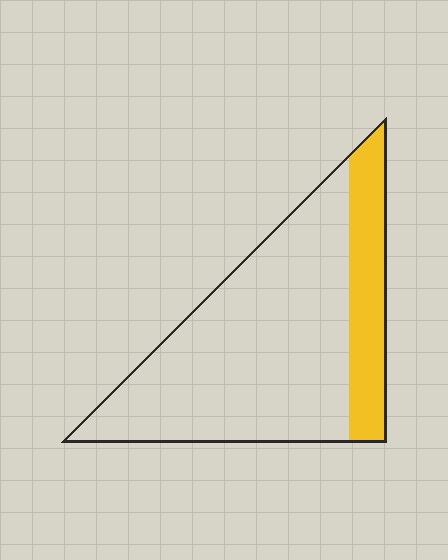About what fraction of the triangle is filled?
About one fifth (1/5).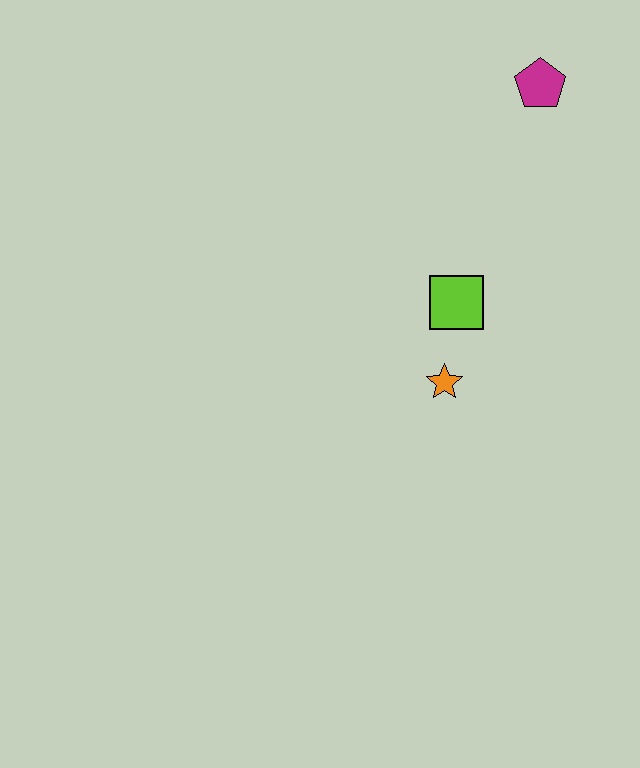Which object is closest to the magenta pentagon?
The lime square is closest to the magenta pentagon.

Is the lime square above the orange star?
Yes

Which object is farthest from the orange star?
The magenta pentagon is farthest from the orange star.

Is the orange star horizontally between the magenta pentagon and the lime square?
No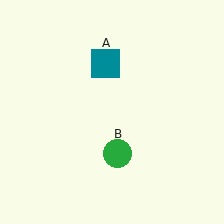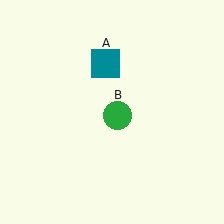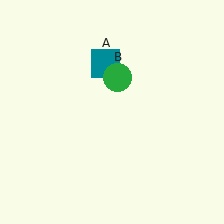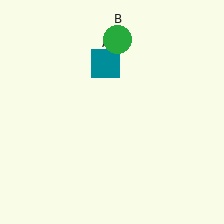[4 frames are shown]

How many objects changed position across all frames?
1 object changed position: green circle (object B).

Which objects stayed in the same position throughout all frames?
Teal square (object A) remained stationary.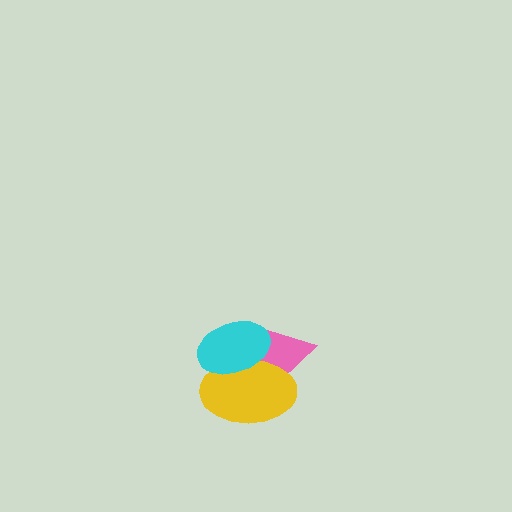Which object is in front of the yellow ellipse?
The cyan ellipse is in front of the yellow ellipse.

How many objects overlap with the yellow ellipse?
2 objects overlap with the yellow ellipse.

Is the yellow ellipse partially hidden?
Yes, it is partially covered by another shape.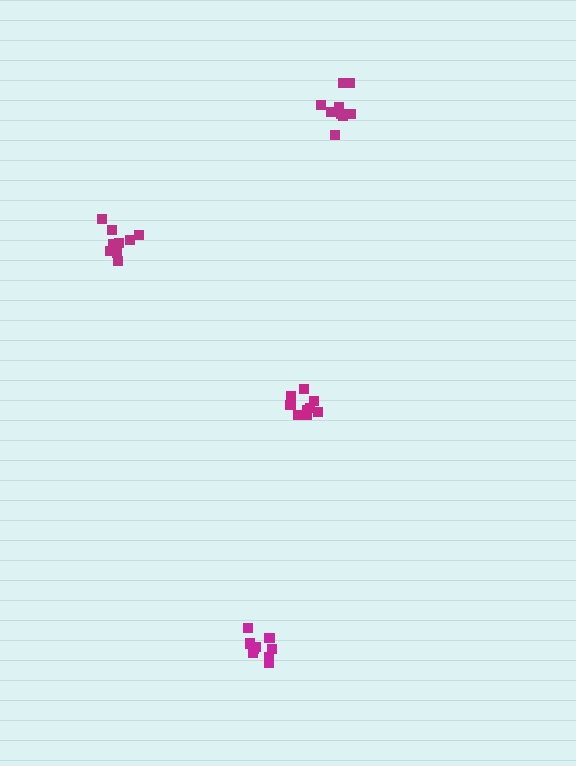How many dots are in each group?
Group 1: 9 dots, Group 2: 10 dots, Group 3: 10 dots, Group 4: 9 dots (38 total).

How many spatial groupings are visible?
There are 4 spatial groupings.